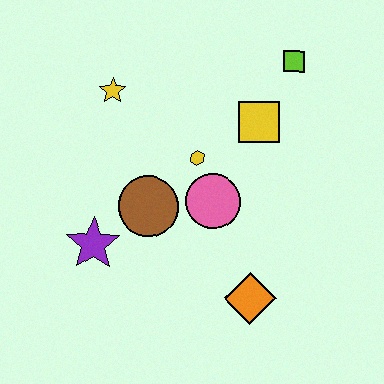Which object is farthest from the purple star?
The lime square is farthest from the purple star.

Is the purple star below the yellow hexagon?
Yes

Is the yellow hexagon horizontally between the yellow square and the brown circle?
Yes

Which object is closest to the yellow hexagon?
The pink circle is closest to the yellow hexagon.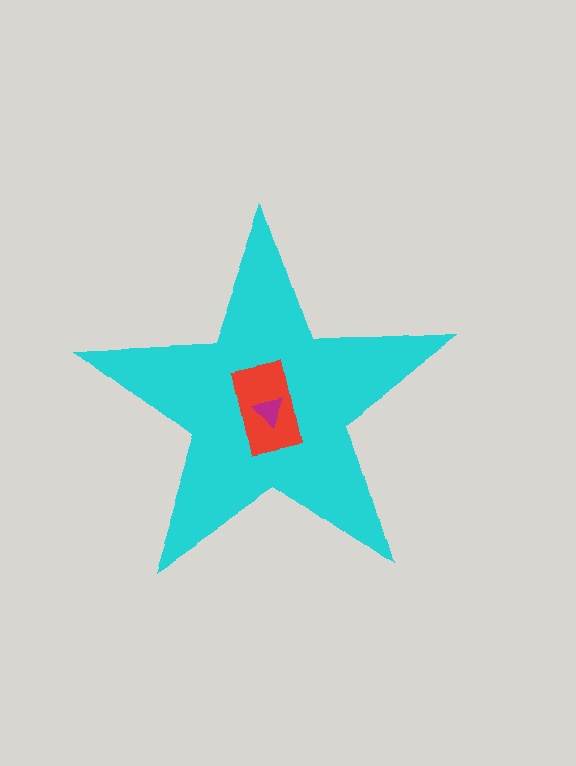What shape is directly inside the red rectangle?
The magenta triangle.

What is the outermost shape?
The cyan star.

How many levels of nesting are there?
3.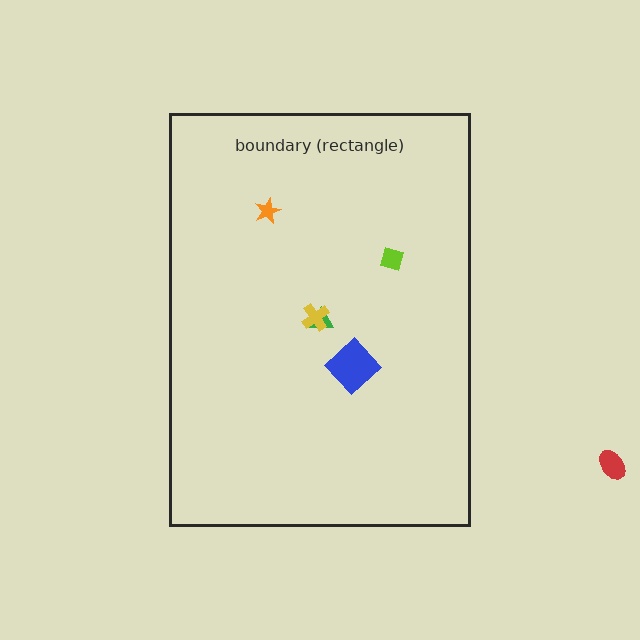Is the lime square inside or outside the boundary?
Inside.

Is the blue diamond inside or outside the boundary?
Inside.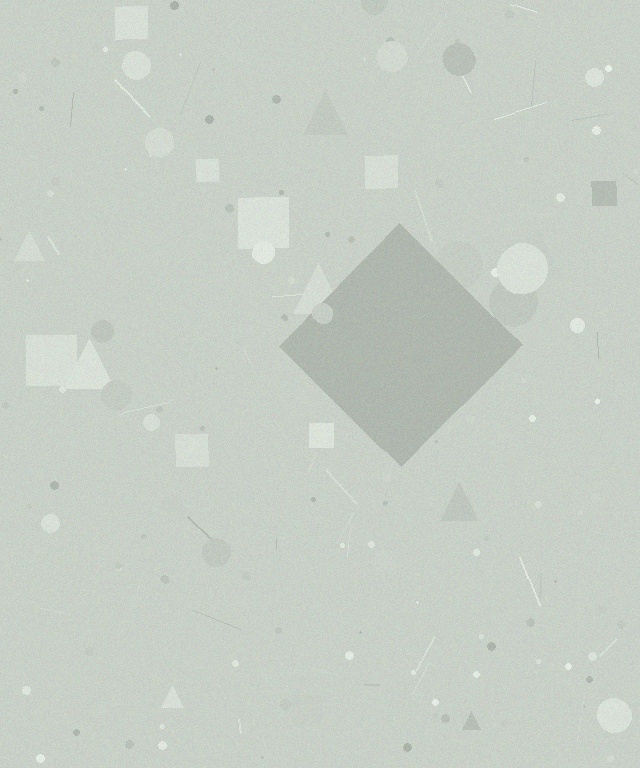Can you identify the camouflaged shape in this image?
The camouflaged shape is a diamond.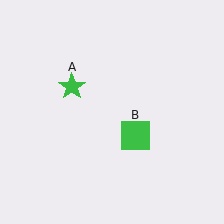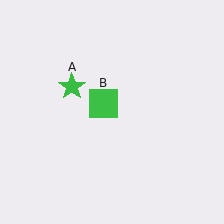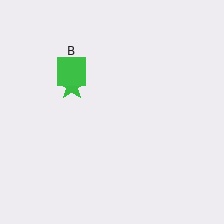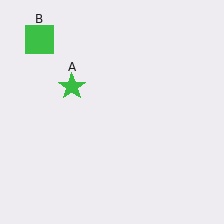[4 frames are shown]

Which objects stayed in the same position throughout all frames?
Green star (object A) remained stationary.